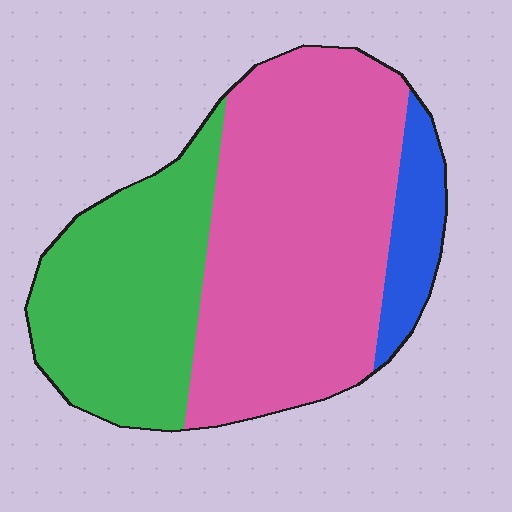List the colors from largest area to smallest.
From largest to smallest: pink, green, blue.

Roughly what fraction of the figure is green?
Green covers 34% of the figure.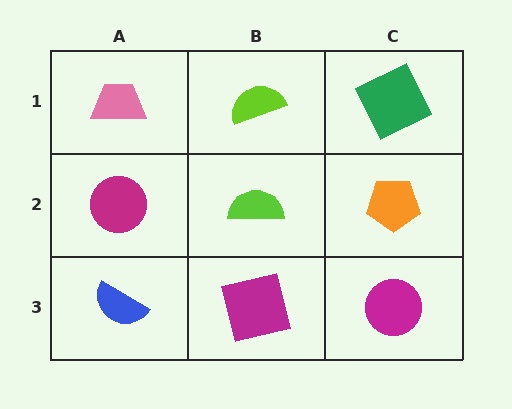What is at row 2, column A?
A magenta circle.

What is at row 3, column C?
A magenta circle.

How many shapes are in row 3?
3 shapes.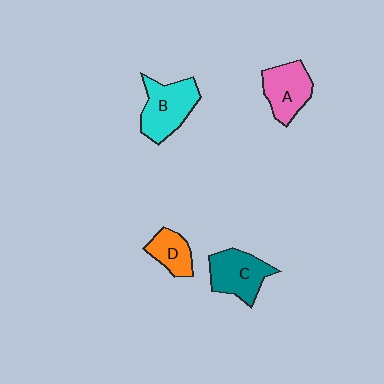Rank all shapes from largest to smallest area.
From largest to smallest: B (cyan), C (teal), A (pink), D (orange).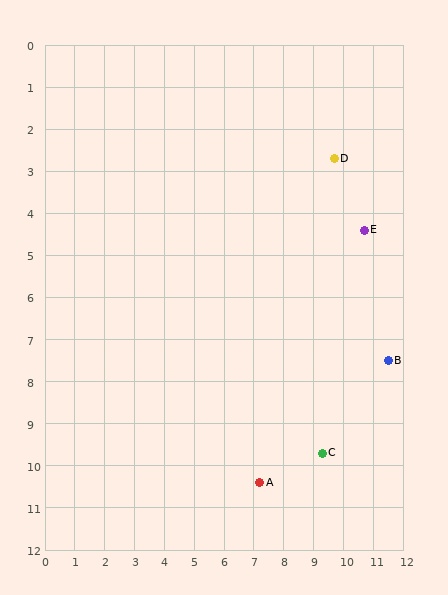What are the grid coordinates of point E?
Point E is at approximately (10.7, 4.4).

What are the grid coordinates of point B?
Point B is at approximately (11.5, 7.5).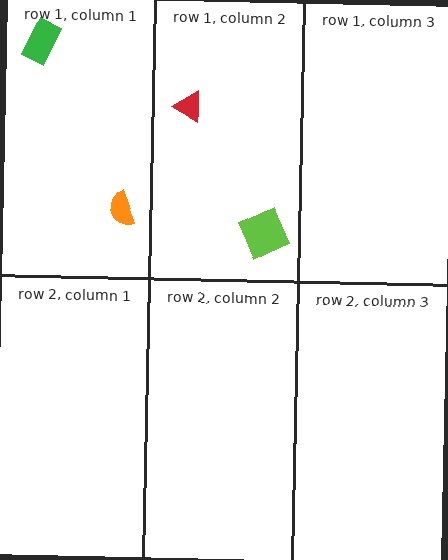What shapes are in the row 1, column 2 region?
The red triangle, the lime square.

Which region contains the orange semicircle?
The row 1, column 1 region.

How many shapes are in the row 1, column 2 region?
2.